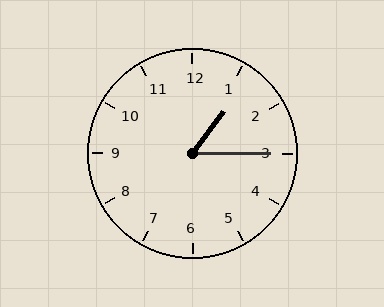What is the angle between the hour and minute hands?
Approximately 52 degrees.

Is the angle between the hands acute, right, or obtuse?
It is acute.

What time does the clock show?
1:15.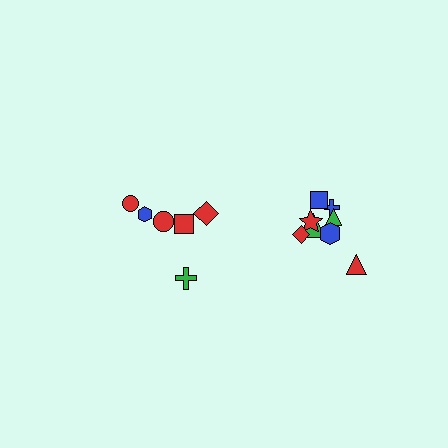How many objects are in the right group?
There are 8 objects.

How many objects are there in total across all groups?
There are 14 objects.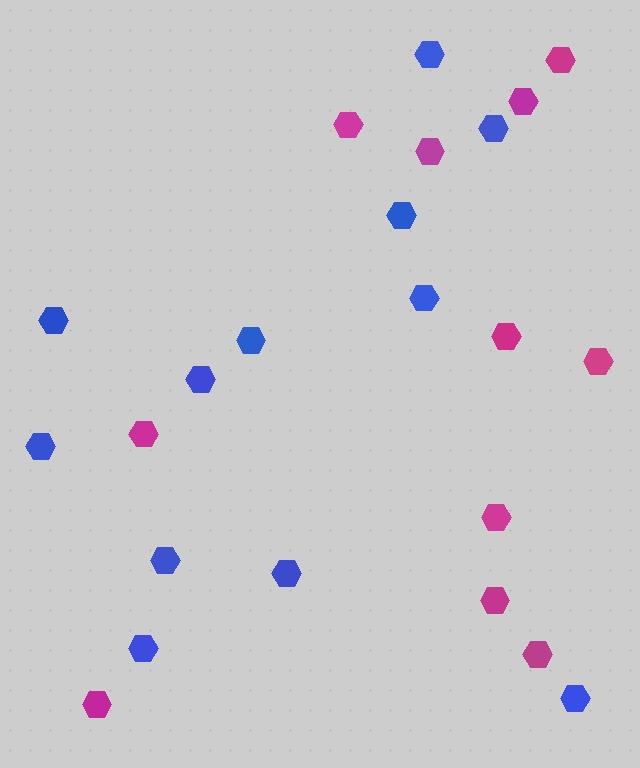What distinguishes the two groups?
There are 2 groups: one group of magenta hexagons (11) and one group of blue hexagons (12).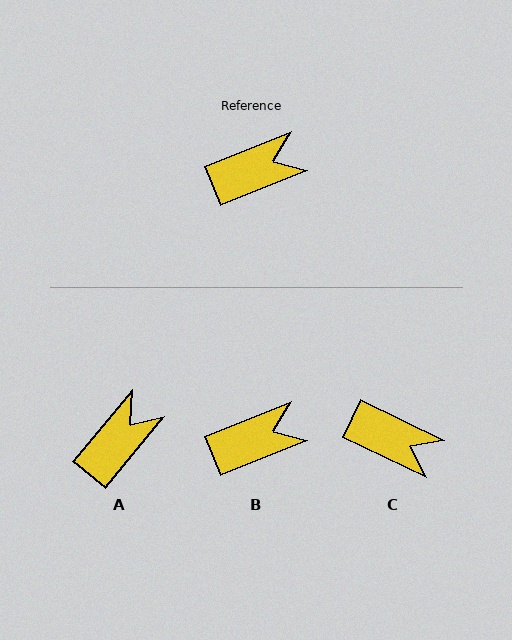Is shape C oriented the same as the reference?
No, it is off by about 48 degrees.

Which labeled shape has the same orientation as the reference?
B.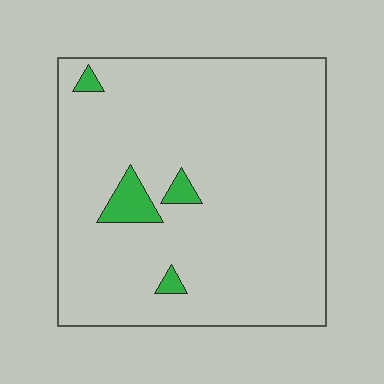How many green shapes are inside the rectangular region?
4.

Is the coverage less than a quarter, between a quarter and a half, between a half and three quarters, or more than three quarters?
Less than a quarter.